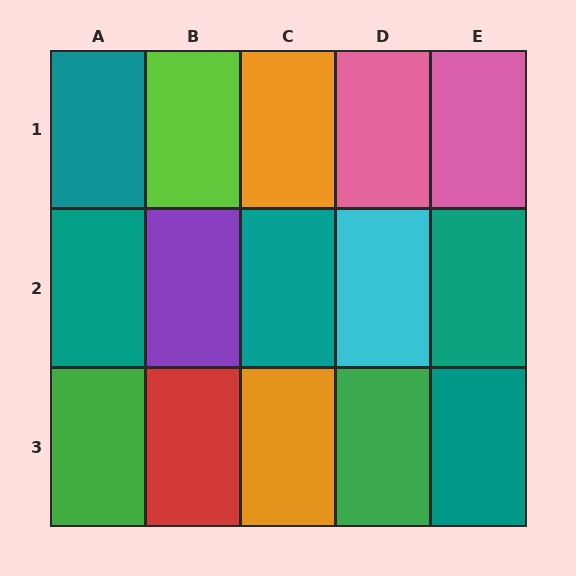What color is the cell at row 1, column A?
Teal.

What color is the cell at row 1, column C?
Orange.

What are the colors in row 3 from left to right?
Green, red, orange, green, teal.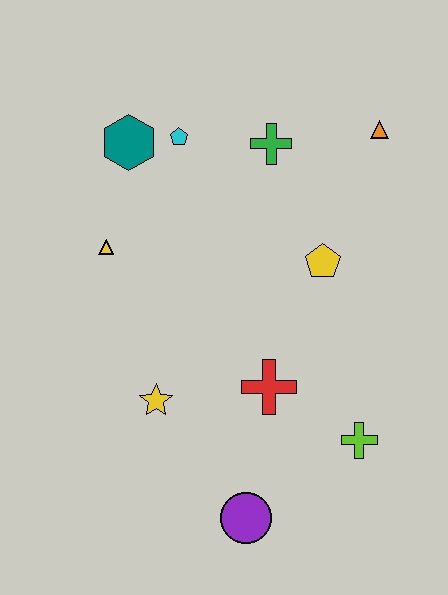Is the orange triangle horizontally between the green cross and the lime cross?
No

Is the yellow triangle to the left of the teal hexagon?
Yes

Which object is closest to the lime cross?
The red cross is closest to the lime cross.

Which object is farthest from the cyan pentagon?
The purple circle is farthest from the cyan pentagon.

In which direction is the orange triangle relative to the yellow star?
The orange triangle is above the yellow star.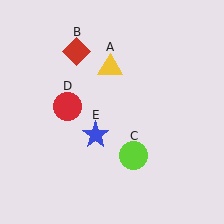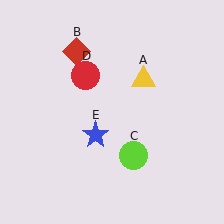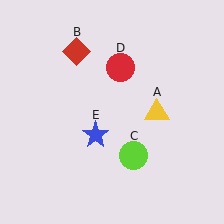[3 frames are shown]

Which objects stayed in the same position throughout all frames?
Red diamond (object B) and lime circle (object C) and blue star (object E) remained stationary.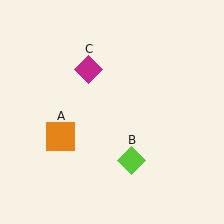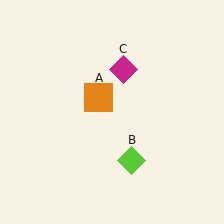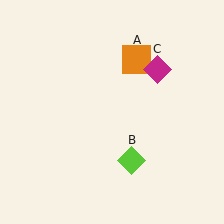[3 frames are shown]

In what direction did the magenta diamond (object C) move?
The magenta diamond (object C) moved right.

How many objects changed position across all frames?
2 objects changed position: orange square (object A), magenta diamond (object C).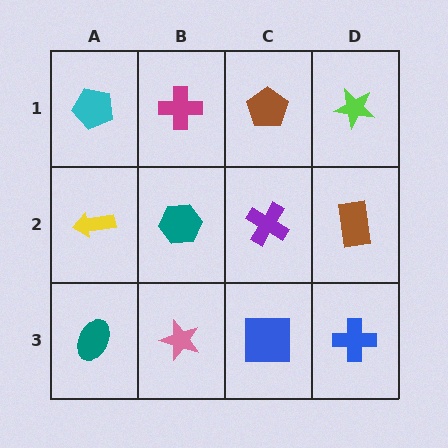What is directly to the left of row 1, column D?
A brown pentagon.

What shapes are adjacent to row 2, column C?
A brown pentagon (row 1, column C), a blue square (row 3, column C), a teal hexagon (row 2, column B), a brown rectangle (row 2, column D).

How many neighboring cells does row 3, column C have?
3.